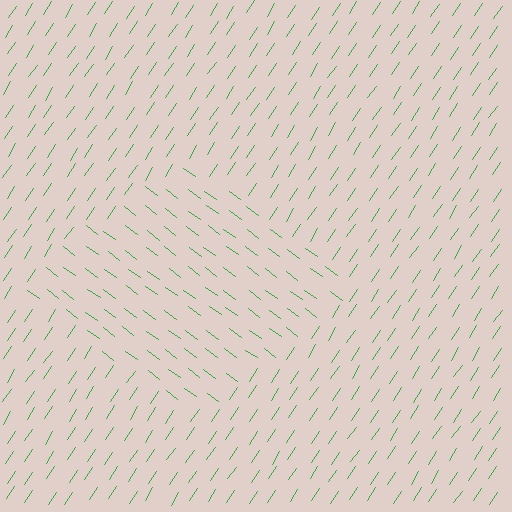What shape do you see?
I see a diamond.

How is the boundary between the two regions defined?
The boundary is defined purely by a change in line orientation (approximately 87 degrees difference). All lines are the same color and thickness.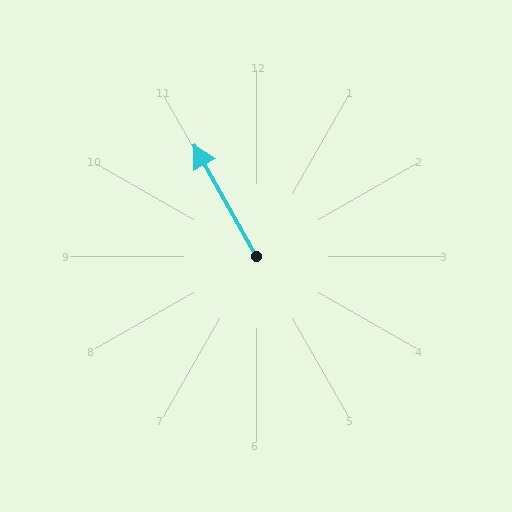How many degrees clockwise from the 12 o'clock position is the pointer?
Approximately 331 degrees.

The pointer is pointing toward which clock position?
Roughly 11 o'clock.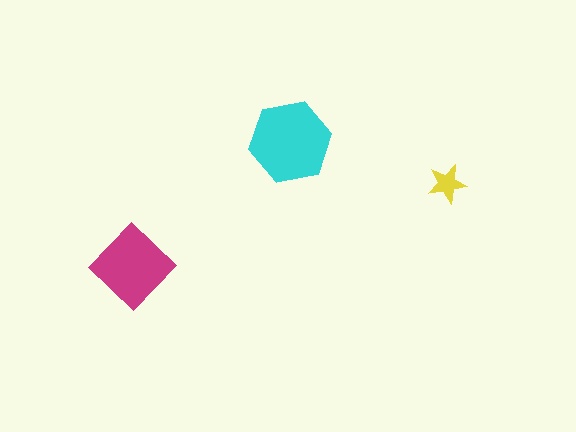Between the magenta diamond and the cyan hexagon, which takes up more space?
The cyan hexagon.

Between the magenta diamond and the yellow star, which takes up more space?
The magenta diamond.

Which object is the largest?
The cyan hexagon.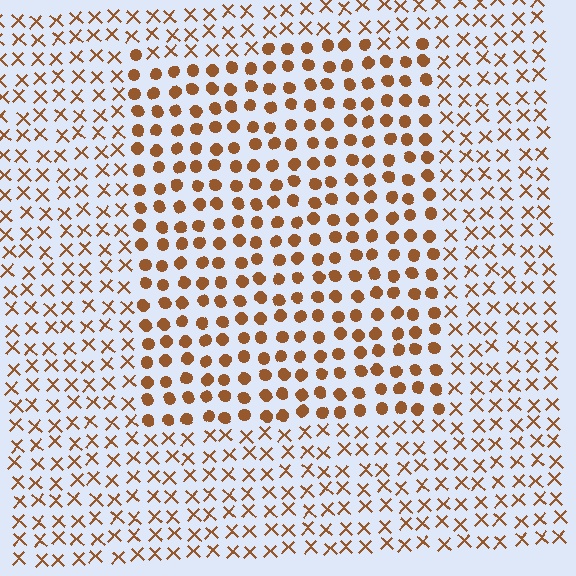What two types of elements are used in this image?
The image uses circles inside the rectangle region and X marks outside it.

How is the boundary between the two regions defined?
The boundary is defined by a change in element shape: circles inside vs. X marks outside. All elements share the same color and spacing.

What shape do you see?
I see a rectangle.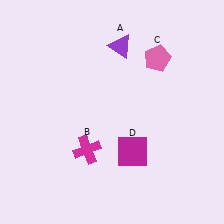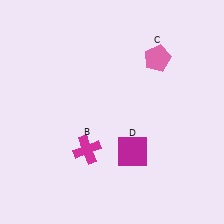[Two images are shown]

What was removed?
The purple triangle (A) was removed in Image 2.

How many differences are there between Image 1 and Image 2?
There is 1 difference between the two images.